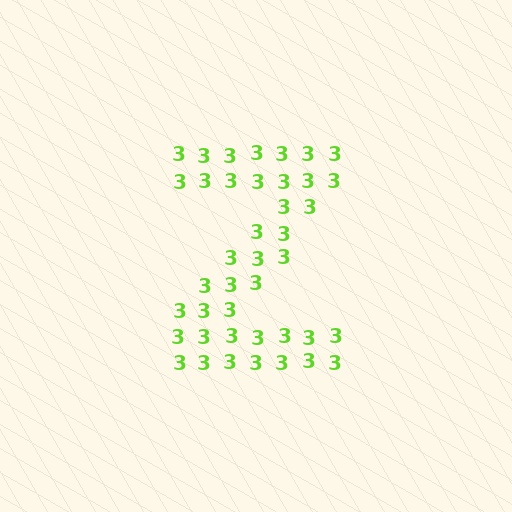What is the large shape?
The large shape is the letter Z.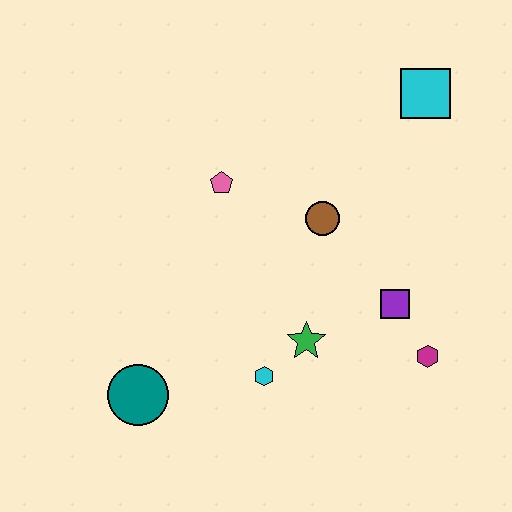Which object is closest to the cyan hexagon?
The green star is closest to the cyan hexagon.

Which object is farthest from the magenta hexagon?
The teal circle is farthest from the magenta hexagon.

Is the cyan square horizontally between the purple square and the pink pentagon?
No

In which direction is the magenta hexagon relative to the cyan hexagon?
The magenta hexagon is to the right of the cyan hexagon.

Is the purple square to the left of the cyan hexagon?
No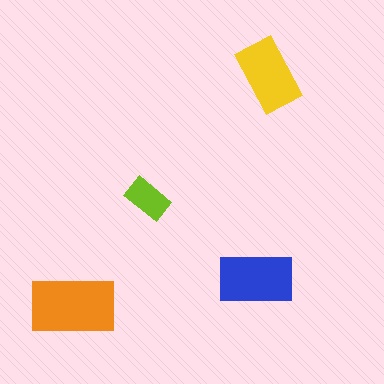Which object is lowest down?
The orange rectangle is bottommost.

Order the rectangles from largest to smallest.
the orange one, the blue one, the yellow one, the lime one.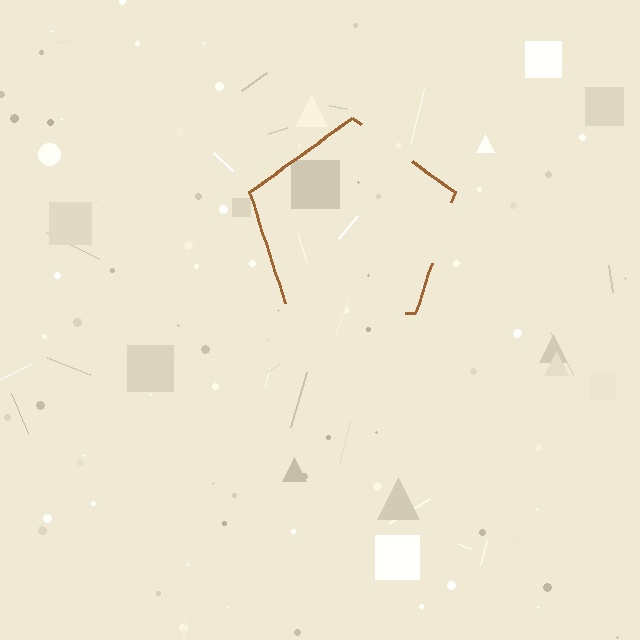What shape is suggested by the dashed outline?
The dashed outline suggests a pentagon.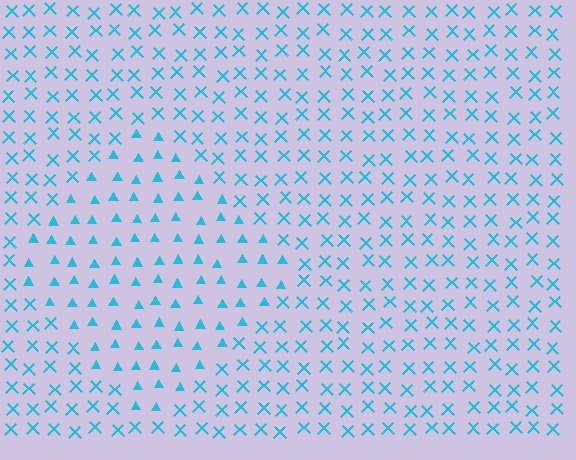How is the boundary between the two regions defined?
The boundary is defined by a change in element shape: triangles inside vs. X marks outside. All elements share the same color and spacing.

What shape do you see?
I see a diamond.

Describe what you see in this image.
The image is filled with small cyan elements arranged in a uniform grid. A diamond-shaped region contains triangles, while the surrounding area contains X marks. The boundary is defined purely by the change in element shape.